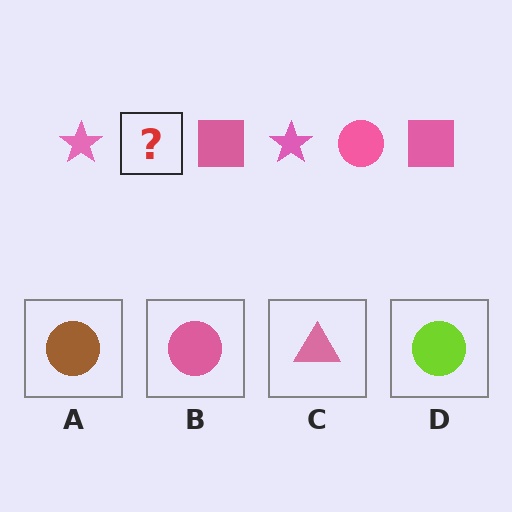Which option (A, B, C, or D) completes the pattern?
B.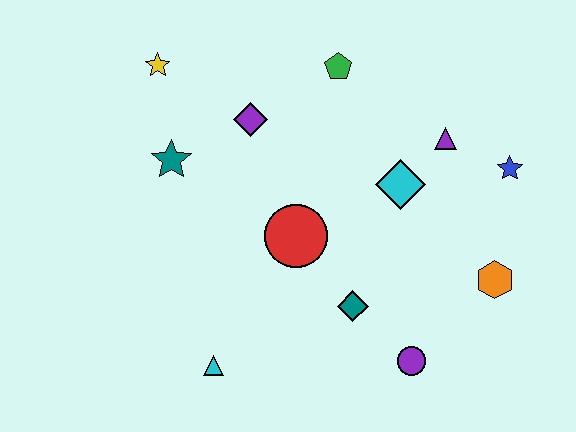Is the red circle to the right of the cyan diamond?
No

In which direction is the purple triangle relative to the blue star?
The purple triangle is to the left of the blue star.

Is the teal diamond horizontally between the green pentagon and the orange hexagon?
Yes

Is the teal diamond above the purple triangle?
No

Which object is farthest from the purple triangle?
The cyan triangle is farthest from the purple triangle.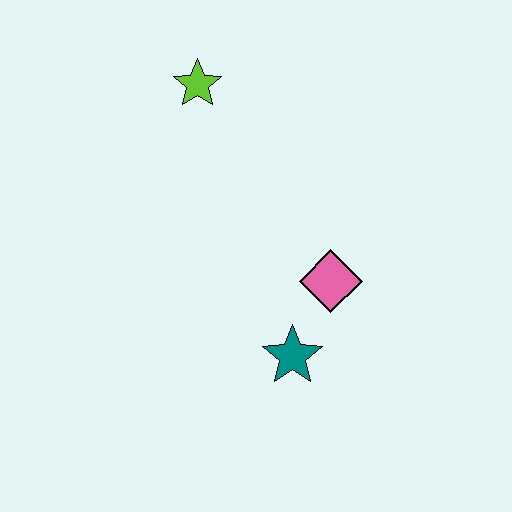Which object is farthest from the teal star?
The lime star is farthest from the teal star.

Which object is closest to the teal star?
The pink diamond is closest to the teal star.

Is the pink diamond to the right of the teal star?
Yes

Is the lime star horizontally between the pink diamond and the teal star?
No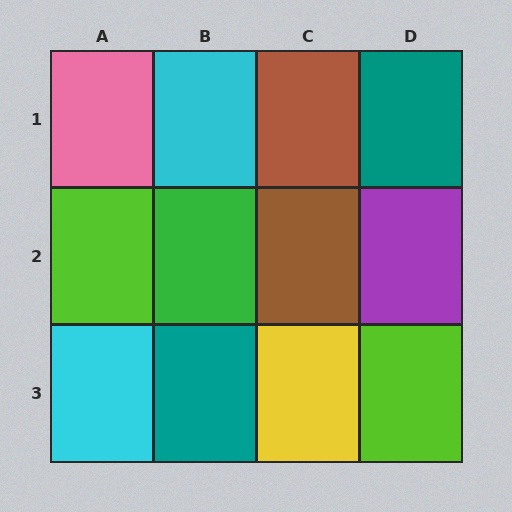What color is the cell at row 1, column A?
Pink.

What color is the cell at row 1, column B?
Cyan.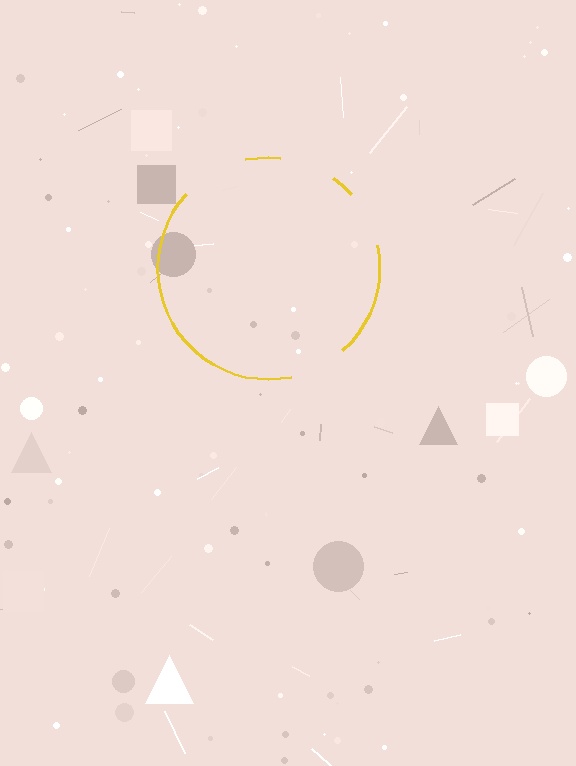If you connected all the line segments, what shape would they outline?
They would outline a circle.